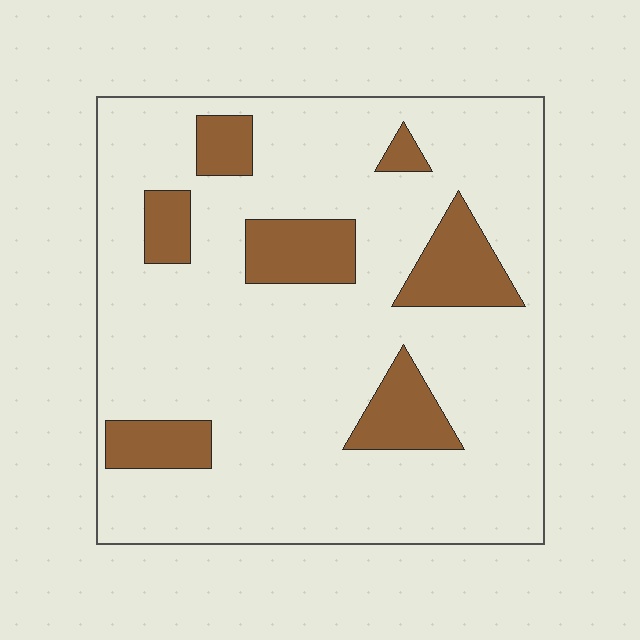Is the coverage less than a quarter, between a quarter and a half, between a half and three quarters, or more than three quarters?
Less than a quarter.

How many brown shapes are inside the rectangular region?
7.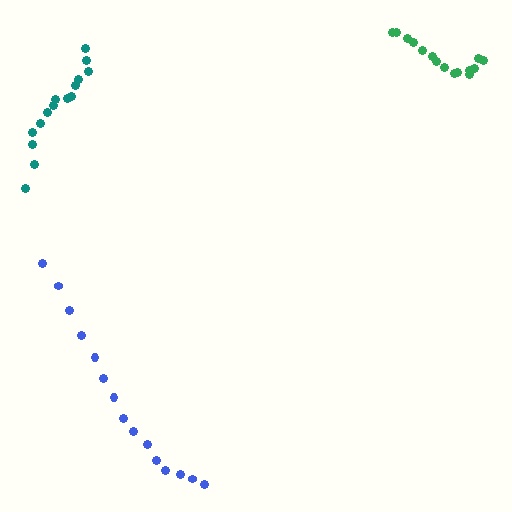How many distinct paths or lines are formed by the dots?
There are 3 distinct paths.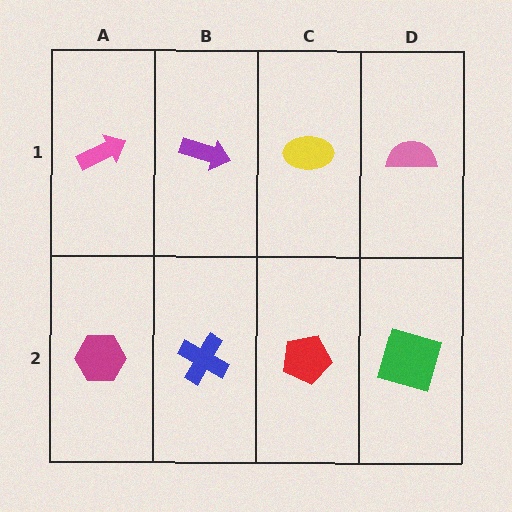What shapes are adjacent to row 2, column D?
A pink semicircle (row 1, column D), a red pentagon (row 2, column C).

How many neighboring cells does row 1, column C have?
3.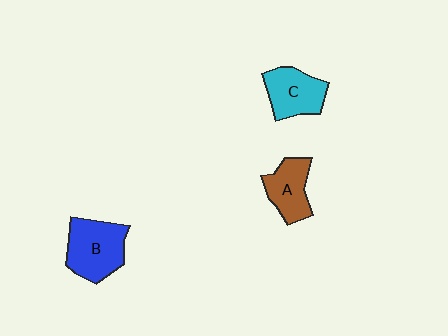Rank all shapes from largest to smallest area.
From largest to smallest: B (blue), C (cyan), A (brown).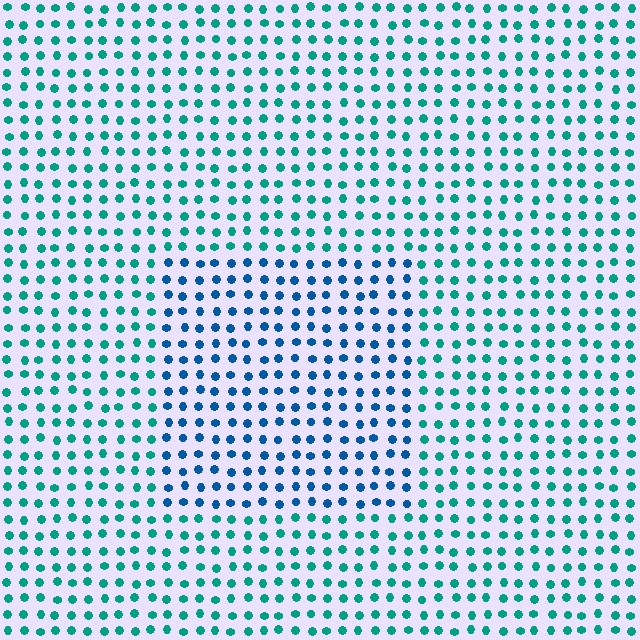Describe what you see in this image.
The image is filled with small teal elements in a uniform arrangement. A rectangle-shaped region is visible where the elements are tinted to a slightly different hue, forming a subtle color boundary.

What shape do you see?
I see a rectangle.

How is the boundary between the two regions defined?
The boundary is defined purely by a slight shift in hue (about 36 degrees). Spacing, size, and orientation are identical on both sides.